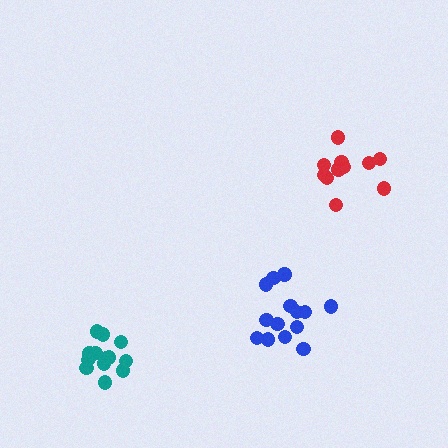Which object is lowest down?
The teal cluster is bottommost.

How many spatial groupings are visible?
There are 3 spatial groupings.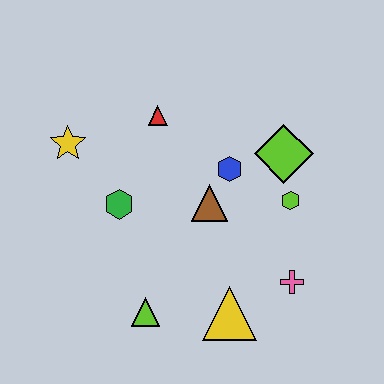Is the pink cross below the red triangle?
Yes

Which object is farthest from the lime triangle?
The lime diamond is farthest from the lime triangle.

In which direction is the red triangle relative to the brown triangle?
The red triangle is above the brown triangle.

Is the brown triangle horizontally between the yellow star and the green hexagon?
No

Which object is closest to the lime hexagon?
The lime diamond is closest to the lime hexagon.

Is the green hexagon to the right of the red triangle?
No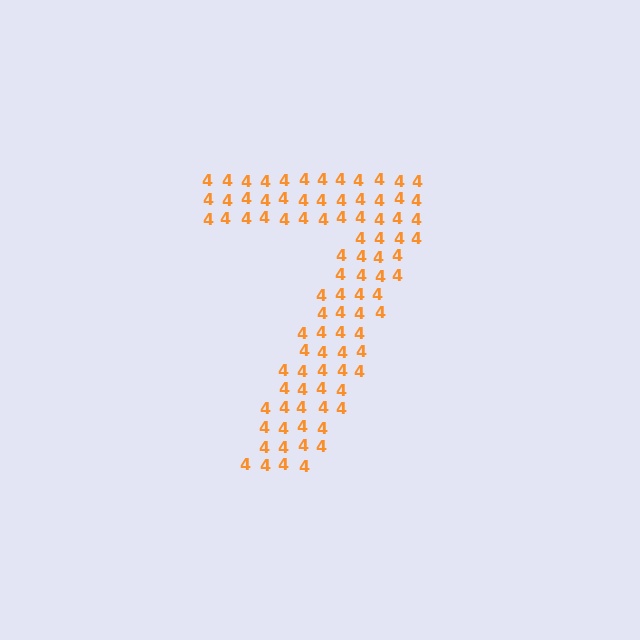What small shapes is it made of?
It is made of small digit 4's.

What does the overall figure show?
The overall figure shows the digit 7.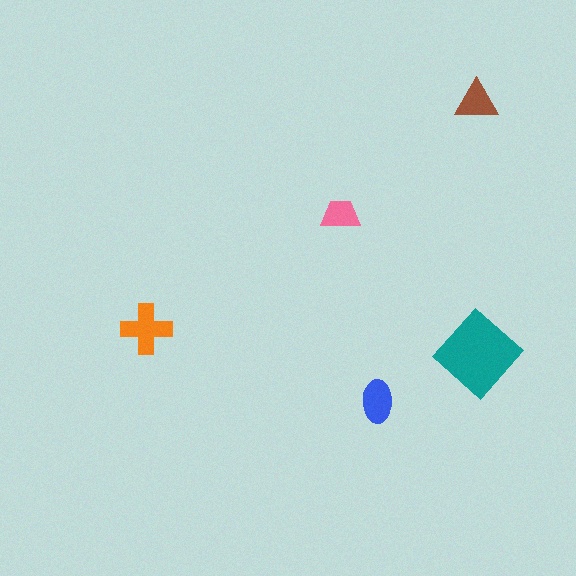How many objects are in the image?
There are 5 objects in the image.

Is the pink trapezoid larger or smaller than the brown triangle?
Smaller.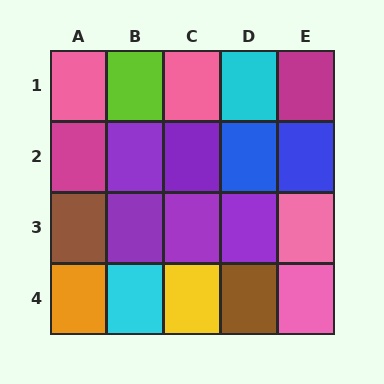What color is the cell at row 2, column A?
Magenta.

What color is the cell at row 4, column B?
Cyan.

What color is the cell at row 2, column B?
Purple.